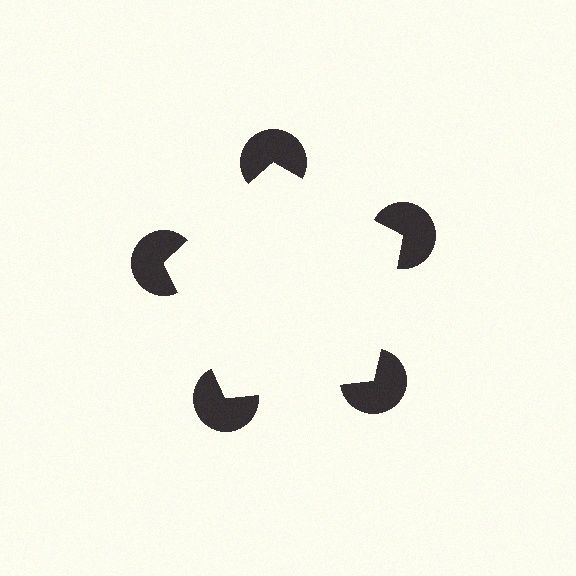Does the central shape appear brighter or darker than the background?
It typically appears slightly brighter than the background, even though no actual brightness change is drawn.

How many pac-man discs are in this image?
There are 5 — one at each vertex of the illusory pentagon.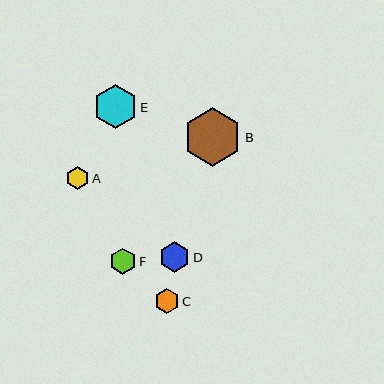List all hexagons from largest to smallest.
From largest to smallest: B, E, D, F, C, A.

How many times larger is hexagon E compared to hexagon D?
Hexagon E is approximately 1.4 times the size of hexagon D.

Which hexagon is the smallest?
Hexagon A is the smallest with a size of approximately 23 pixels.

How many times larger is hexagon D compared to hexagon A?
Hexagon D is approximately 1.4 times the size of hexagon A.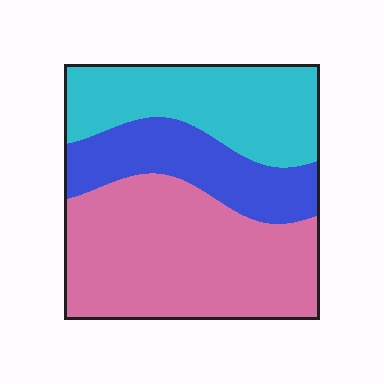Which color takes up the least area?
Blue, at roughly 20%.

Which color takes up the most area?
Pink, at roughly 50%.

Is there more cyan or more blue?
Cyan.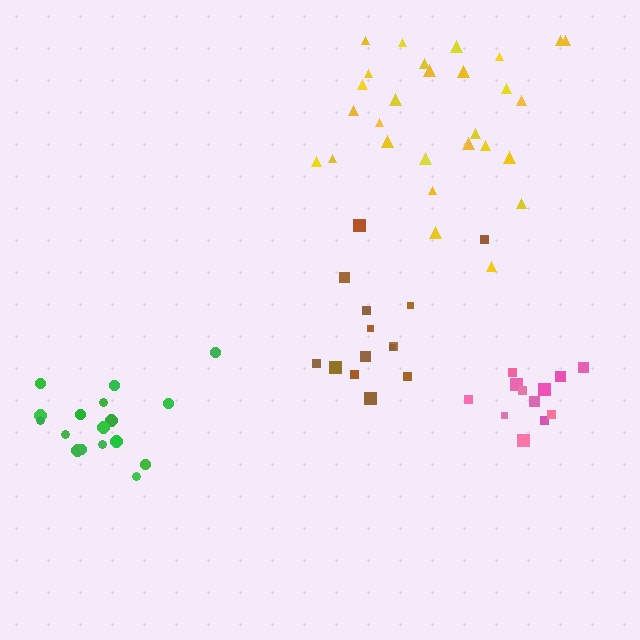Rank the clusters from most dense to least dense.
pink, green, yellow, brown.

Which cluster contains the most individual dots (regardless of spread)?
Yellow (28).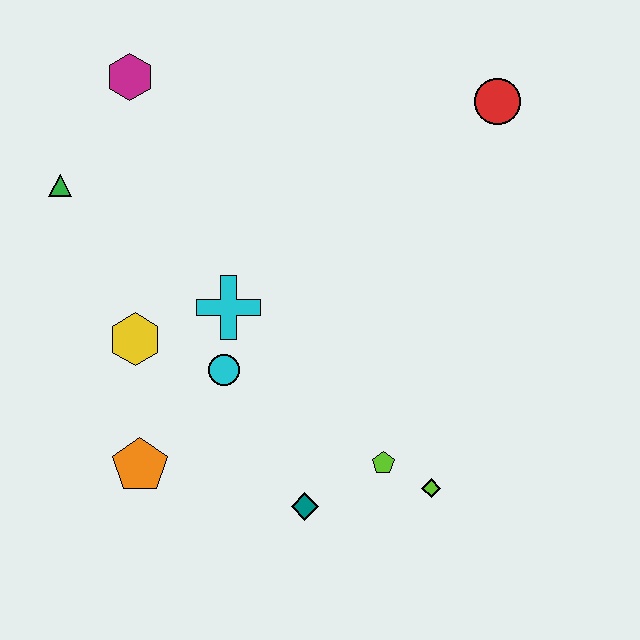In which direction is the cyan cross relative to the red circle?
The cyan cross is to the left of the red circle.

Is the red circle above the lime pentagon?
Yes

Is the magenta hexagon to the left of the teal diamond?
Yes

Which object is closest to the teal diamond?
The lime pentagon is closest to the teal diamond.